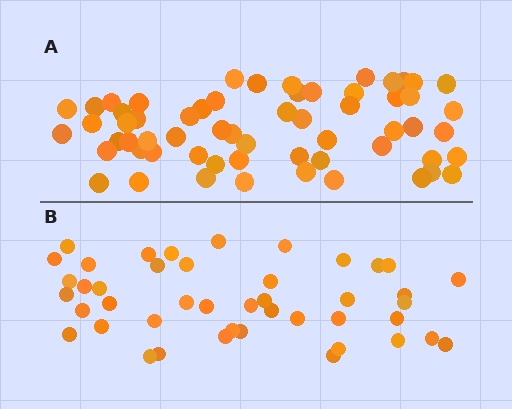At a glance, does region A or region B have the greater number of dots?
Region A (the top region) has more dots.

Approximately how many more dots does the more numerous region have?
Region A has approximately 15 more dots than region B.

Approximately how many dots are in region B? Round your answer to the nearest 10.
About 40 dots. (The exact count is 44, which rounds to 40.)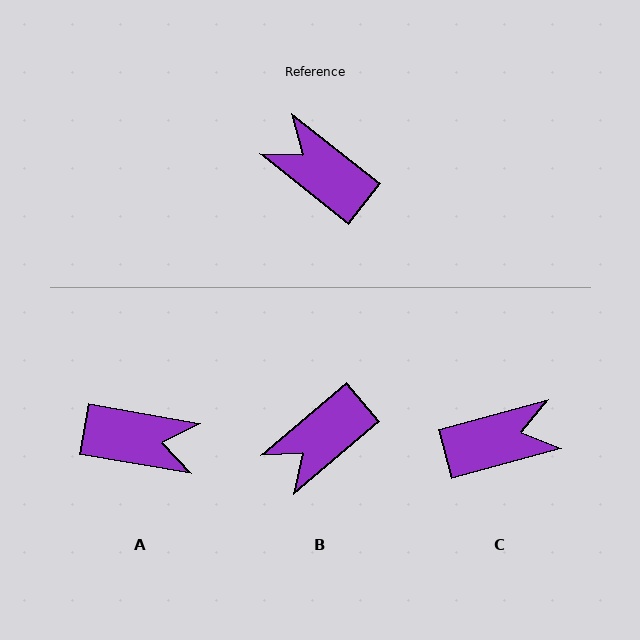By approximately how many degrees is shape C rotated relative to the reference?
Approximately 126 degrees clockwise.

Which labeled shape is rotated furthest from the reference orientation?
A, about 152 degrees away.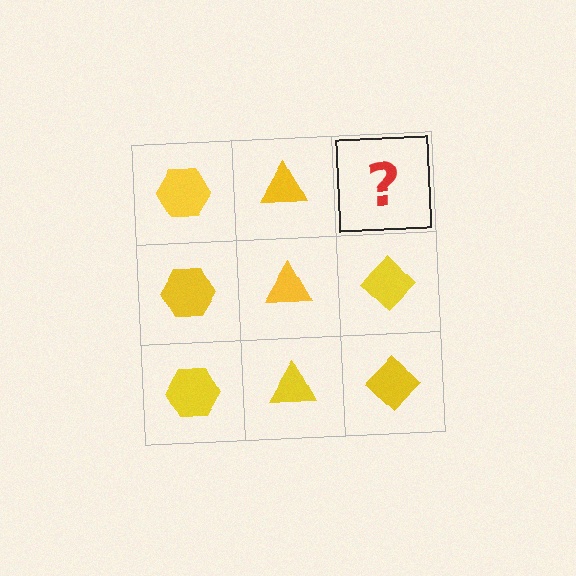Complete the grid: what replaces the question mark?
The question mark should be replaced with a yellow diamond.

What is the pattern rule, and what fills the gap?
The rule is that each column has a consistent shape. The gap should be filled with a yellow diamond.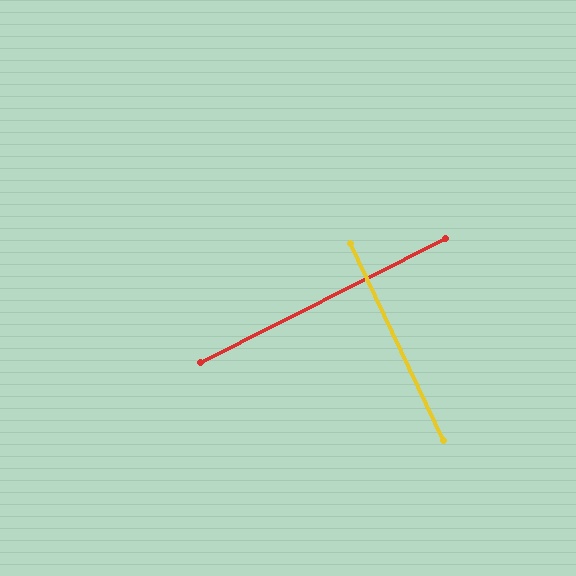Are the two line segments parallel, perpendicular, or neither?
Perpendicular — they meet at approximately 89°.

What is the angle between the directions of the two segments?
Approximately 89 degrees.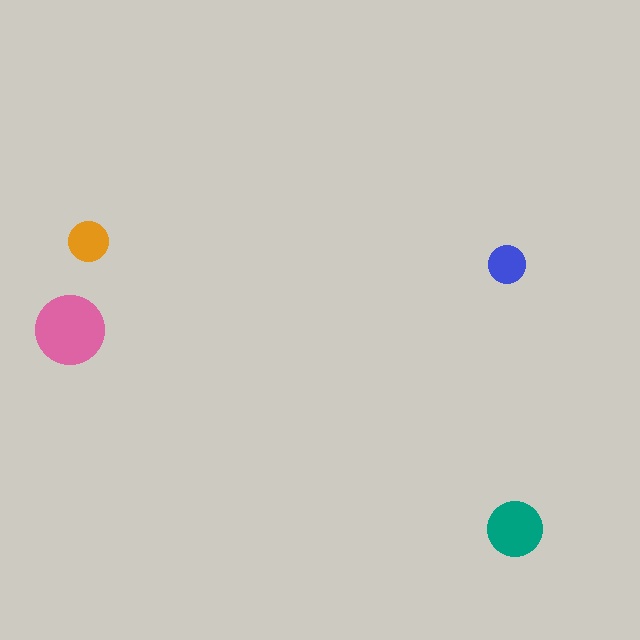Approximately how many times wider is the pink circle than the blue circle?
About 2 times wider.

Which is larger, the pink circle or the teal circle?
The pink one.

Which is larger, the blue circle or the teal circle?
The teal one.